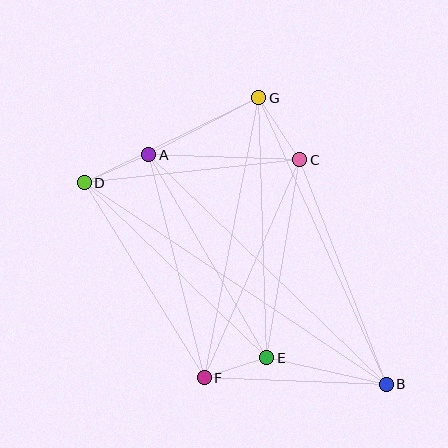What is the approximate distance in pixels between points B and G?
The distance between B and G is approximately 314 pixels.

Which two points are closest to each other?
Points E and F are closest to each other.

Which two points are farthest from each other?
Points B and D are farthest from each other.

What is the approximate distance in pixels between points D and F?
The distance between D and F is approximately 229 pixels.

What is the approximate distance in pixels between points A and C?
The distance between A and C is approximately 151 pixels.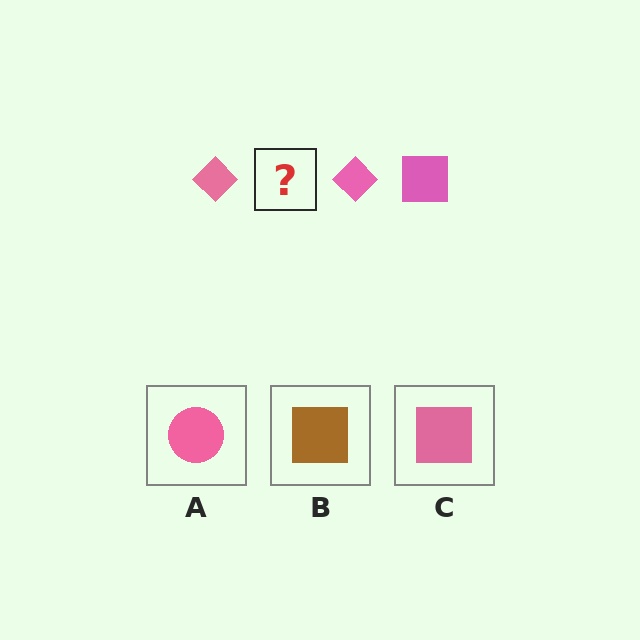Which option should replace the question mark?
Option C.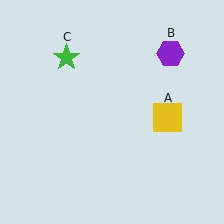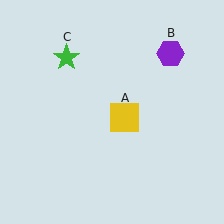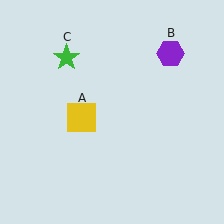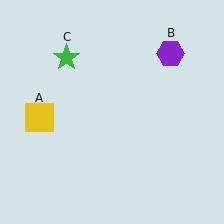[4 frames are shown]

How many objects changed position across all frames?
1 object changed position: yellow square (object A).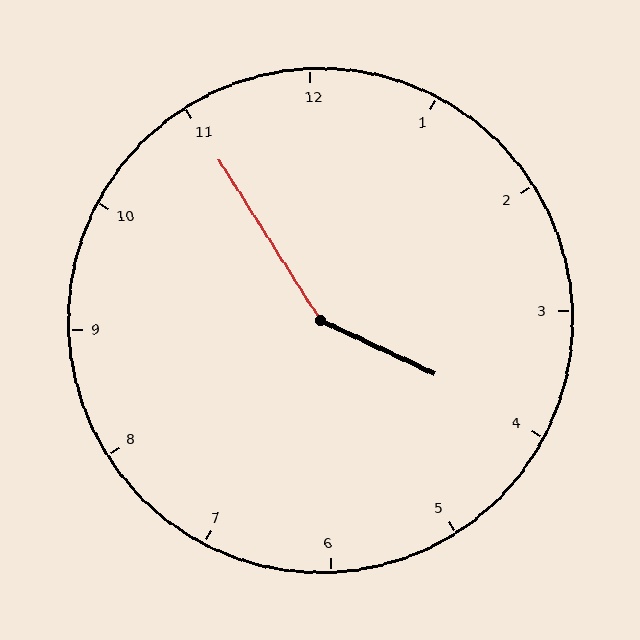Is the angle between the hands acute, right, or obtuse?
It is obtuse.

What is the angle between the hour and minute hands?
Approximately 148 degrees.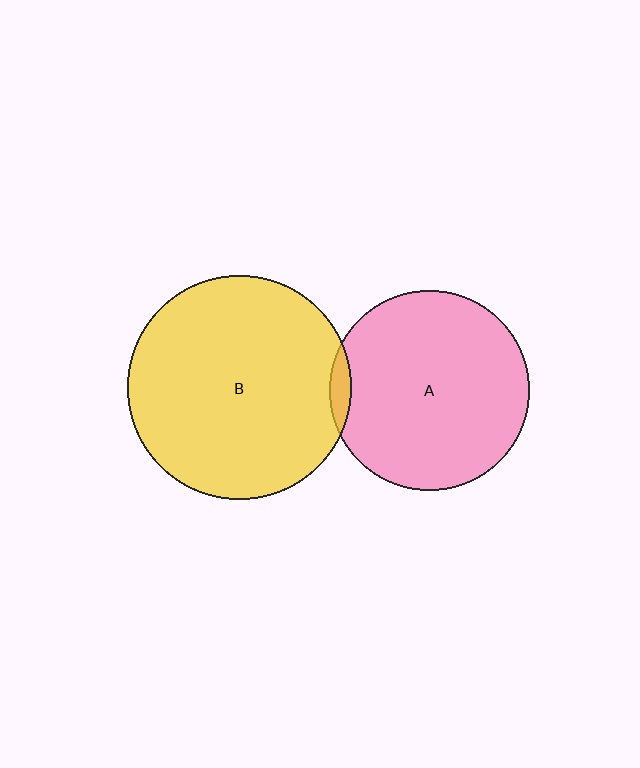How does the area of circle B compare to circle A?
Approximately 1.2 times.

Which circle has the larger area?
Circle B (yellow).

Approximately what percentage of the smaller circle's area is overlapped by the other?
Approximately 5%.